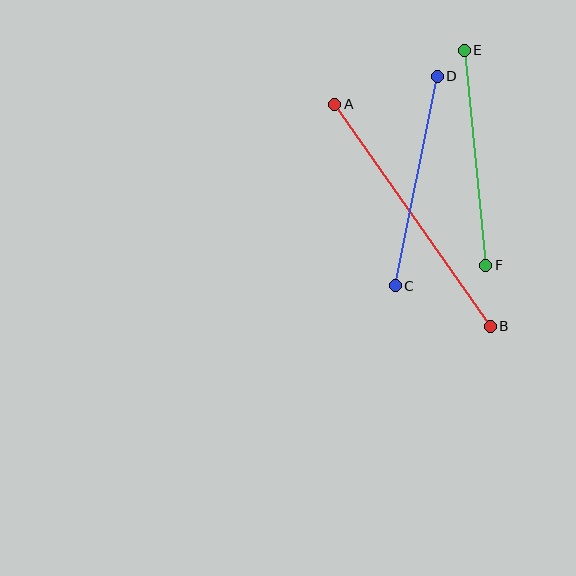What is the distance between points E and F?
The distance is approximately 216 pixels.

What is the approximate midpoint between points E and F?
The midpoint is at approximately (475, 158) pixels.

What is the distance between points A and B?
The distance is approximately 271 pixels.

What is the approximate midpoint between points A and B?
The midpoint is at approximately (412, 215) pixels.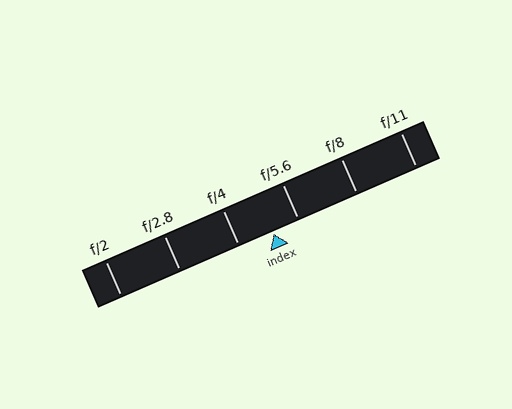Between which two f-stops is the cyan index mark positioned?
The index mark is between f/4 and f/5.6.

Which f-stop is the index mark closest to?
The index mark is closest to f/5.6.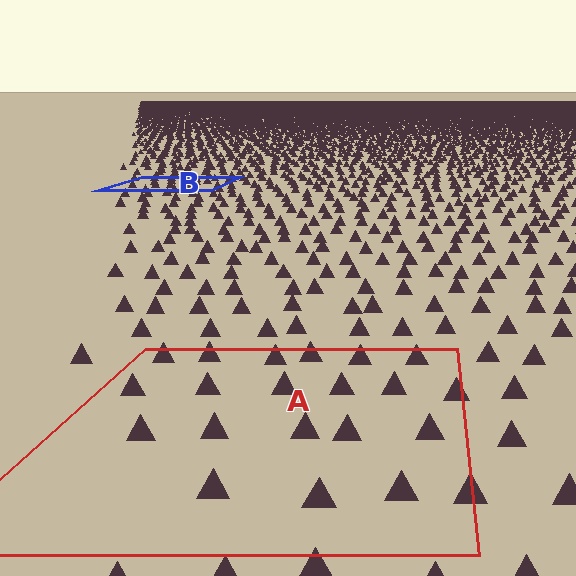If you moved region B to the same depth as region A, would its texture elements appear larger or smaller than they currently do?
They would appear larger. At a closer depth, the same texture elements are projected at a bigger on-screen size.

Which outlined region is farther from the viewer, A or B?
Region B is farther from the viewer — the texture elements inside it appear smaller and more densely packed.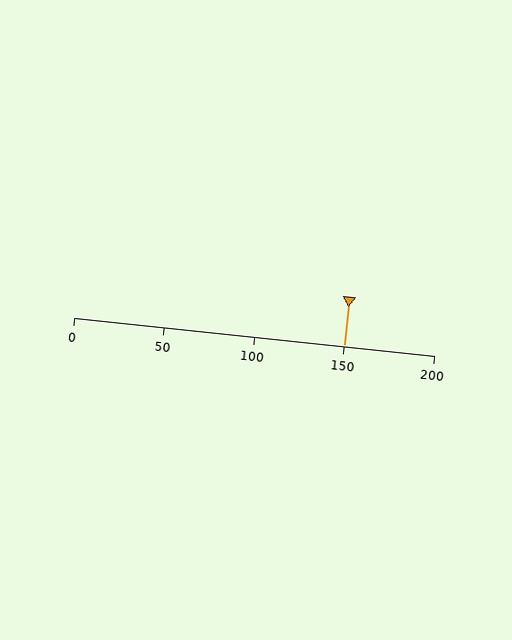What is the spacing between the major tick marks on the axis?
The major ticks are spaced 50 apart.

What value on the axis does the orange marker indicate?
The marker indicates approximately 150.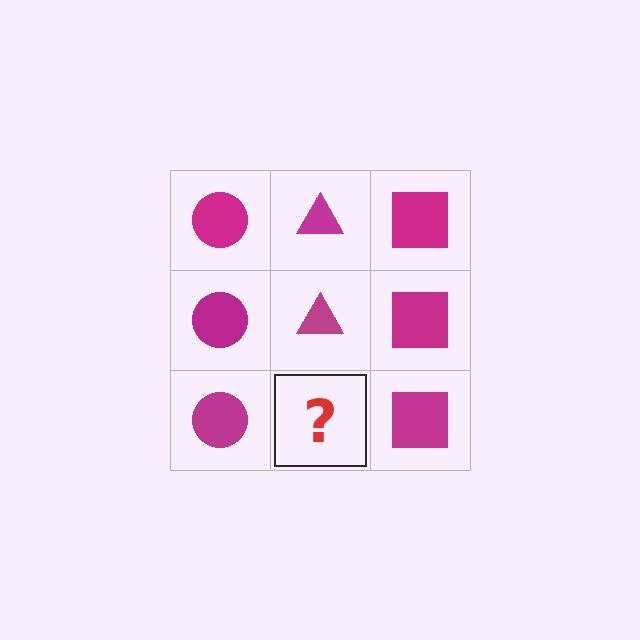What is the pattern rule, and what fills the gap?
The rule is that each column has a consistent shape. The gap should be filled with a magenta triangle.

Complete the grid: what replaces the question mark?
The question mark should be replaced with a magenta triangle.